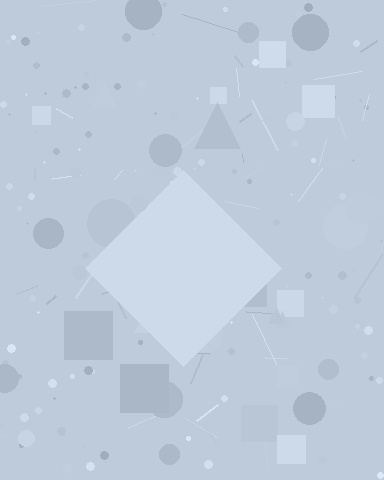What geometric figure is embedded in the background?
A diamond is embedded in the background.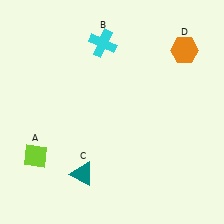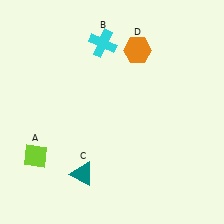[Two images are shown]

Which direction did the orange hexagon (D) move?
The orange hexagon (D) moved left.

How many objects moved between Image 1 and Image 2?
1 object moved between the two images.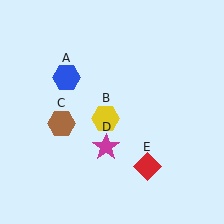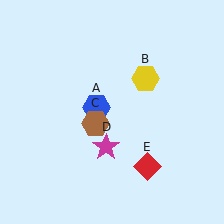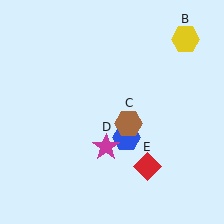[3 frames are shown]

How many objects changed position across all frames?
3 objects changed position: blue hexagon (object A), yellow hexagon (object B), brown hexagon (object C).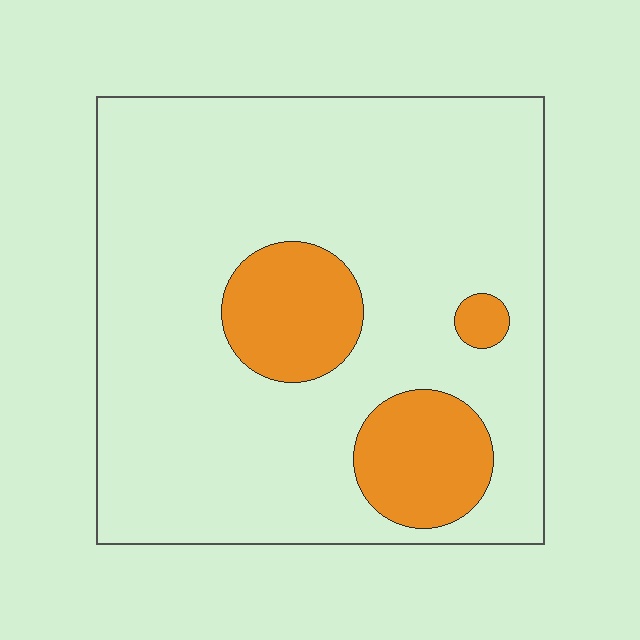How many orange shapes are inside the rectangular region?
3.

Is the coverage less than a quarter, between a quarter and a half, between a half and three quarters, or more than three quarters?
Less than a quarter.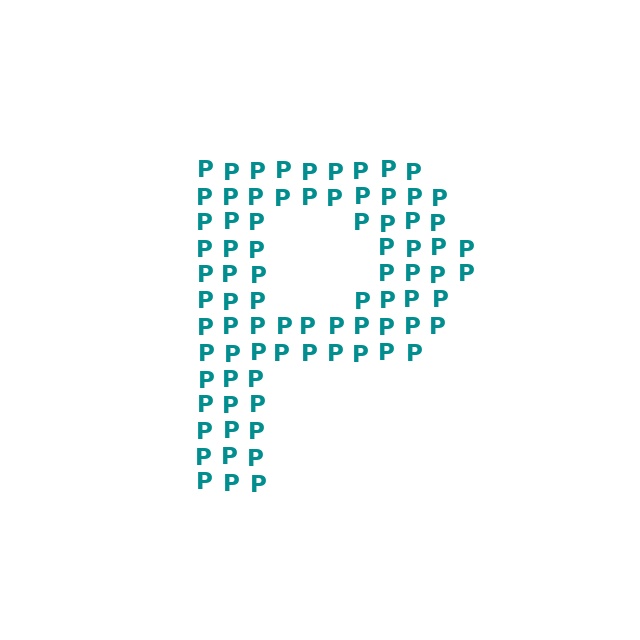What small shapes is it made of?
It is made of small letter P's.